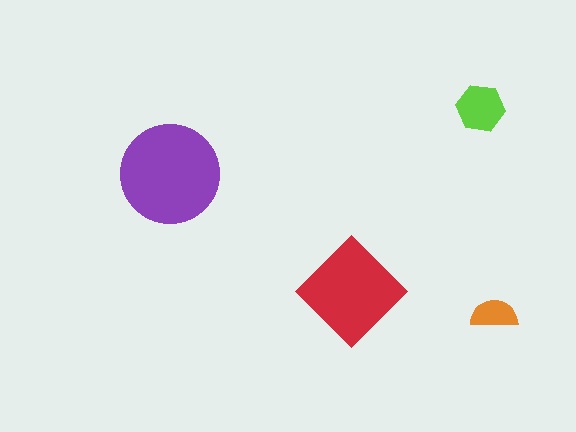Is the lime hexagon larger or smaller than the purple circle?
Smaller.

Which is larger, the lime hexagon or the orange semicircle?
The lime hexagon.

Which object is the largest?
The purple circle.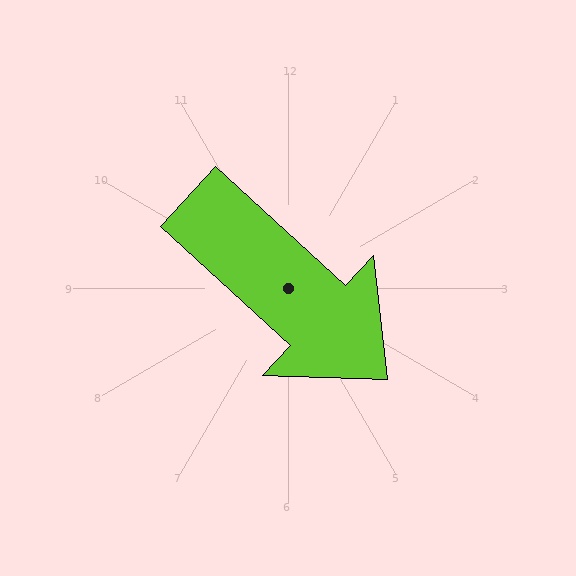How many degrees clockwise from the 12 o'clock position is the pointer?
Approximately 133 degrees.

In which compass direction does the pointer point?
Southeast.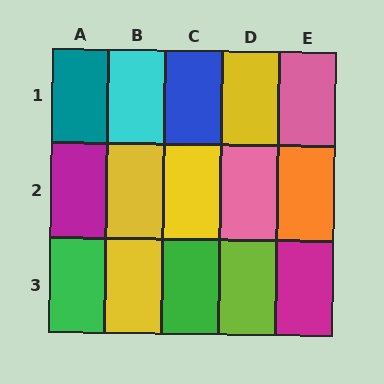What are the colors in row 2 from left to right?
Magenta, yellow, yellow, pink, orange.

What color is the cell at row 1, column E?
Pink.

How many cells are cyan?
1 cell is cyan.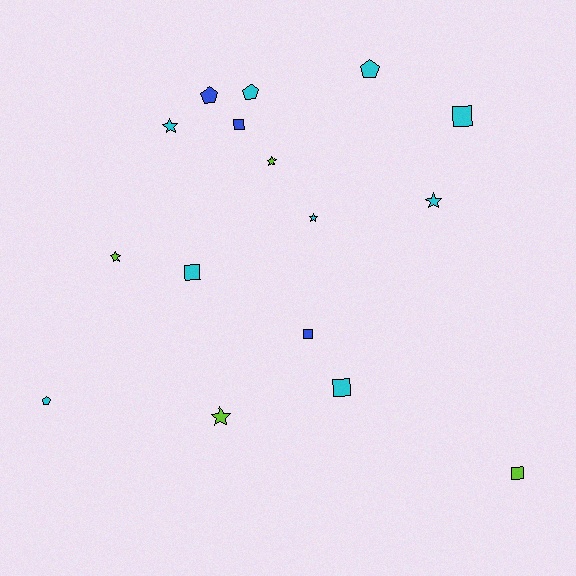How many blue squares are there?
There are 2 blue squares.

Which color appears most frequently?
Cyan, with 9 objects.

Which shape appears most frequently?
Square, with 6 objects.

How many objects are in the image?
There are 16 objects.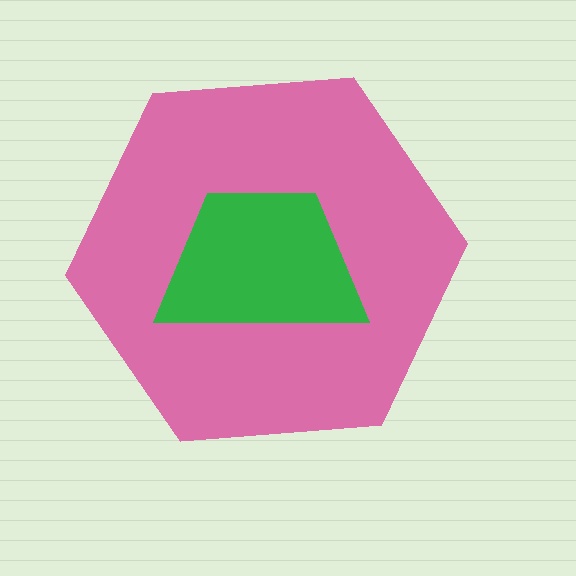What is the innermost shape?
The green trapezoid.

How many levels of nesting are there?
2.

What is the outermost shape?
The pink hexagon.